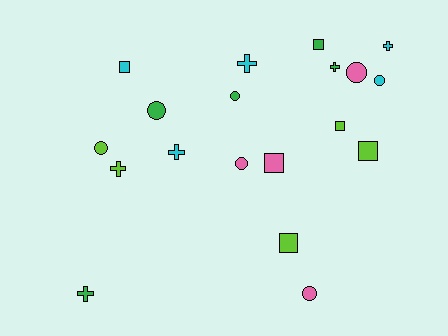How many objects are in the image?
There are 19 objects.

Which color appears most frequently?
Green, with 5 objects.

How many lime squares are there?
There are 3 lime squares.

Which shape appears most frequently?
Circle, with 7 objects.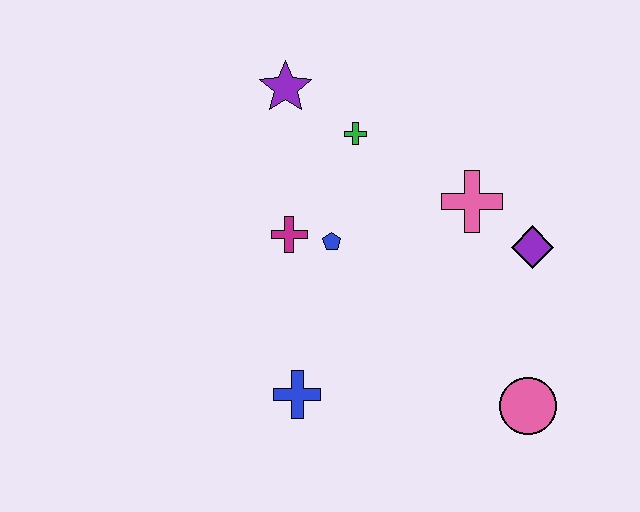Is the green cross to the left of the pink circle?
Yes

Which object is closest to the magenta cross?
The blue pentagon is closest to the magenta cross.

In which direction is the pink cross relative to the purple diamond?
The pink cross is to the left of the purple diamond.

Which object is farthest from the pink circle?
The purple star is farthest from the pink circle.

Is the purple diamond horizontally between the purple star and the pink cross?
No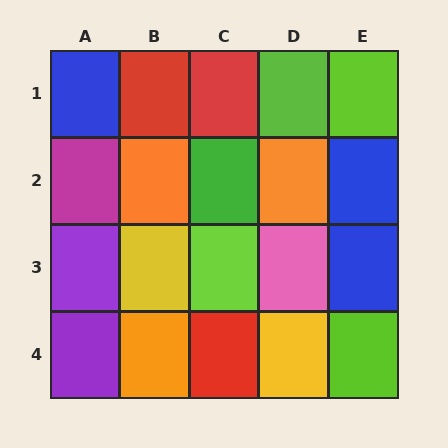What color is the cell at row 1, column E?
Lime.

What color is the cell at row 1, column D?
Lime.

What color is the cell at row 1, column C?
Red.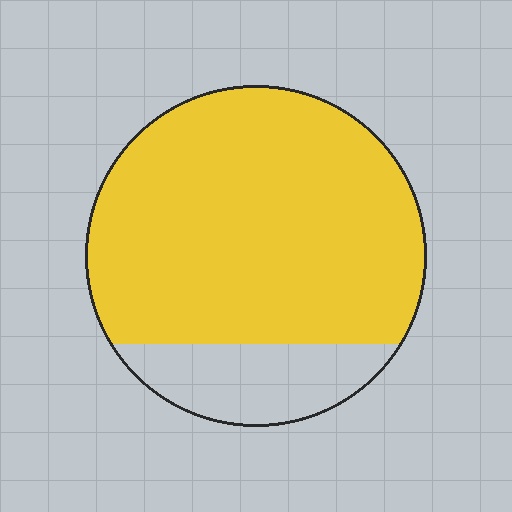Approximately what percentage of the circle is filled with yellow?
Approximately 80%.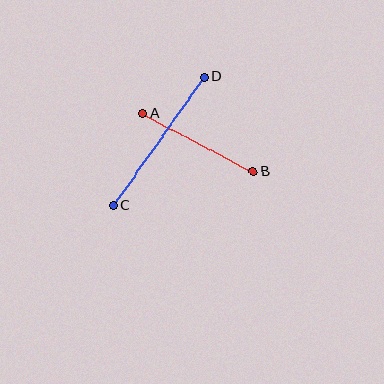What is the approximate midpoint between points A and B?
The midpoint is at approximately (198, 143) pixels.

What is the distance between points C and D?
The distance is approximately 157 pixels.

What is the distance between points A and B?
The distance is approximately 125 pixels.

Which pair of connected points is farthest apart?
Points C and D are farthest apart.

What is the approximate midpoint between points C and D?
The midpoint is at approximately (159, 141) pixels.